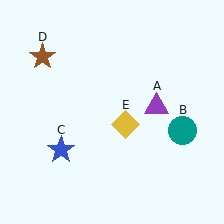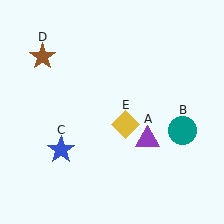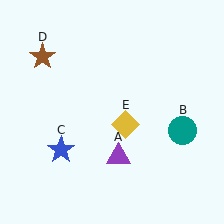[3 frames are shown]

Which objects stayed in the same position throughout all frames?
Teal circle (object B) and blue star (object C) and brown star (object D) and yellow diamond (object E) remained stationary.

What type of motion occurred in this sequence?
The purple triangle (object A) rotated clockwise around the center of the scene.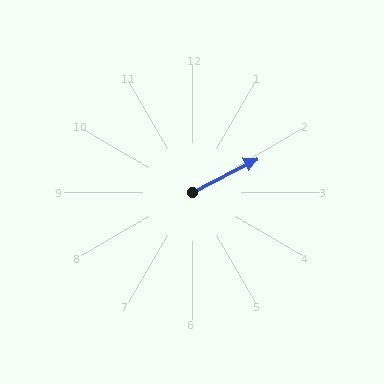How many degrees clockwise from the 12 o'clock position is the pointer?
Approximately 63 degrees.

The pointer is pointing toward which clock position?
Roughly 2 o'clock.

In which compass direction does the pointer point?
Northeast.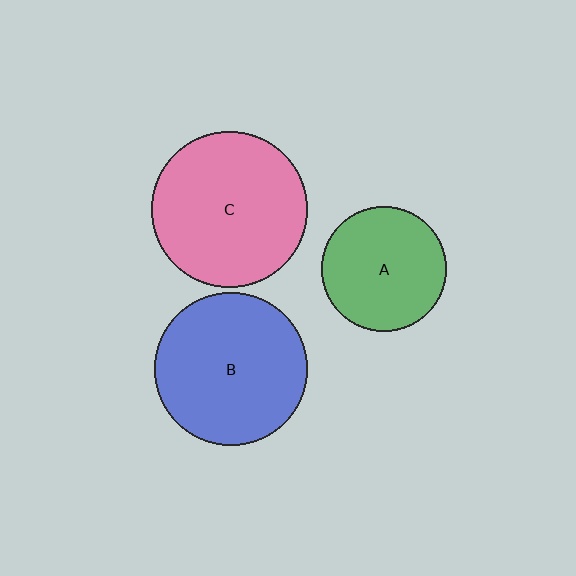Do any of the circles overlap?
No, none of the circles overlap.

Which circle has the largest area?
Circle C (pink).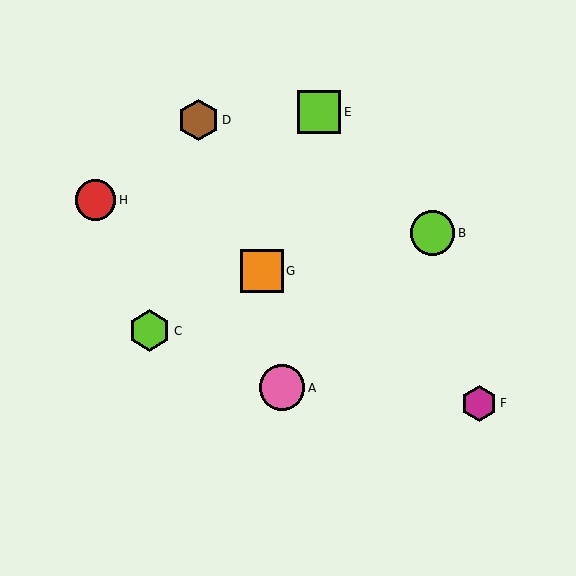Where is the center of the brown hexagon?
The center of the brown hexagon is at (198, 120).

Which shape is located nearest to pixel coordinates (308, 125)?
The lime square (labeled E) at (319, 112) is nearest to that location.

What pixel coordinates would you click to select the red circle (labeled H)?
Click at (95, 200) to select the red circle H.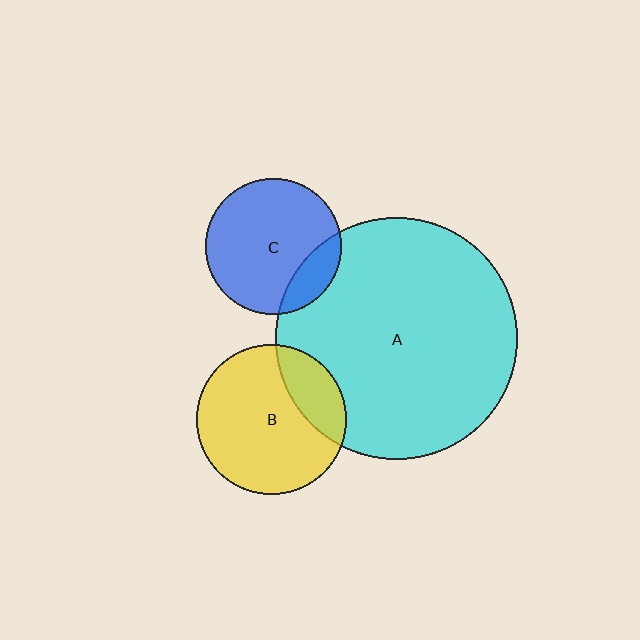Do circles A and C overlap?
Yes.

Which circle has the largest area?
Circle A (cyan).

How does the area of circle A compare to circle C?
Approximately 3.2 times.